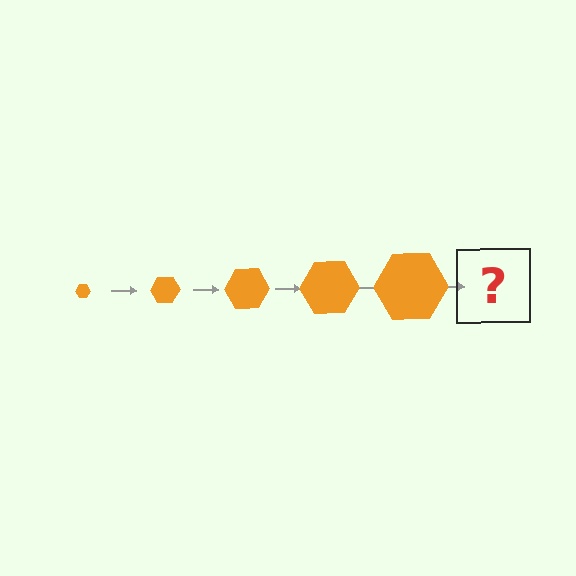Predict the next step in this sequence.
The next step is an orange hexagon, larger than the previous one.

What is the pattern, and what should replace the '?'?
The pattern is that the hexagon gets progressively larger each step. The '?' should be an orange hexagon, larger than the previous one.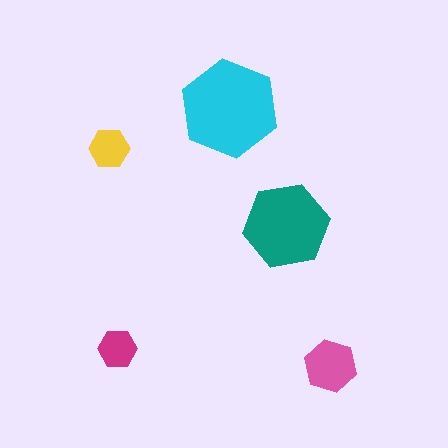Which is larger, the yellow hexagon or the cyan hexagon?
The cyan one.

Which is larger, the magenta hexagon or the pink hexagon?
The pink one.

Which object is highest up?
The cyan hexagon is topmost.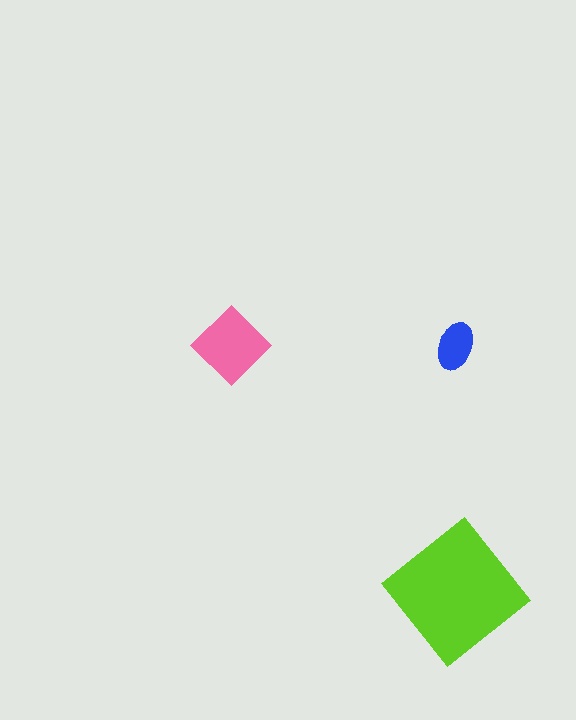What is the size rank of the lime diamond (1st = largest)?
1st.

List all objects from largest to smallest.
The lime diamond, the pink diamond, the blue ellipse.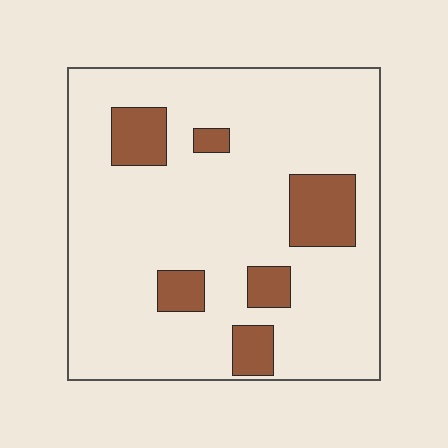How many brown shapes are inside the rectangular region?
6.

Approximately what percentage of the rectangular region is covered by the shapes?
Approximately 15%.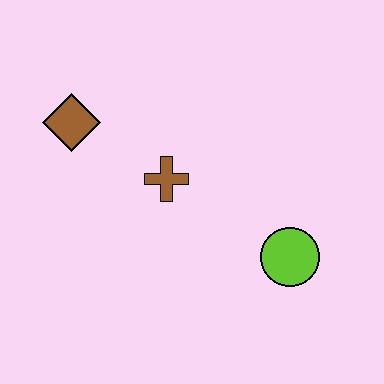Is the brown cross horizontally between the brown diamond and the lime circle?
Yes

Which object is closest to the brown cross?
The brown diamond is closest to the brown cross.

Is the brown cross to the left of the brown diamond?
No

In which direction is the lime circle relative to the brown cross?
The lime circle is to the right of the brown cross.